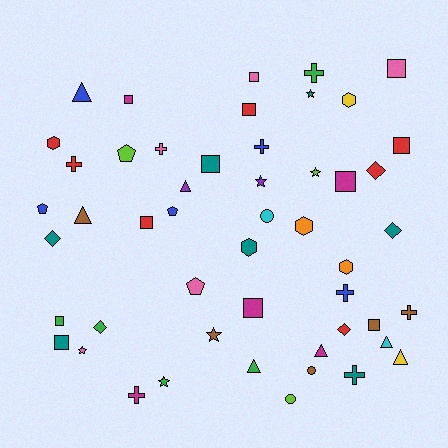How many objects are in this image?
There are 50 objects.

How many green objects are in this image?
There are 5 green objects.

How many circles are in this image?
There are 3 circles.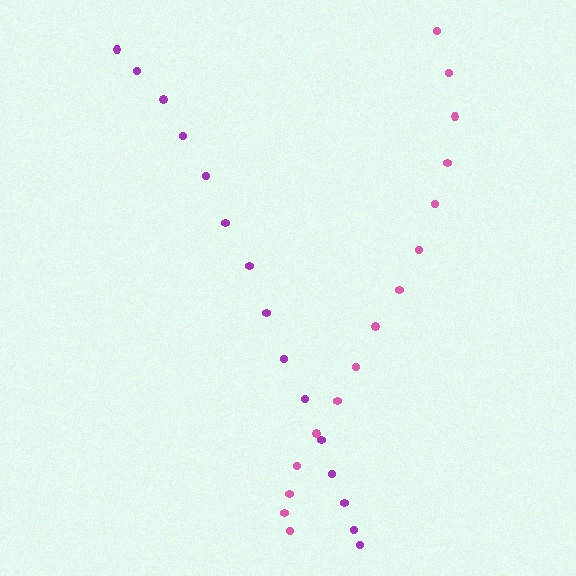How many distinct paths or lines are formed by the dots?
There are 2 distinct paths.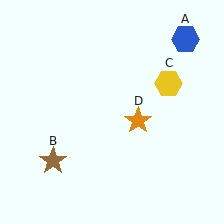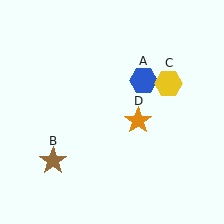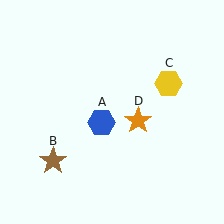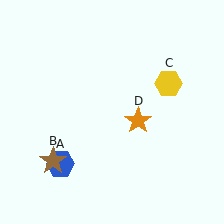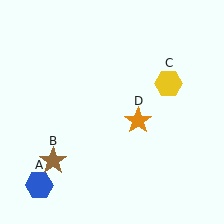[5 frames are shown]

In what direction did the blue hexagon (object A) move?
The blue hexagon (object A) moved down and to the left.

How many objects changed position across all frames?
1 object changed position: blue hexagon (object A).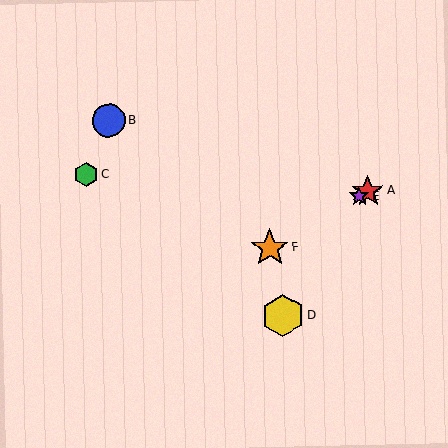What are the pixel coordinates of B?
Object B is at (109, 121).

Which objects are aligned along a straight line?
Objects A, E, F are aligned along a straight line.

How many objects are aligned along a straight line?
3 objects (A, E, F) are aligned along a straight line.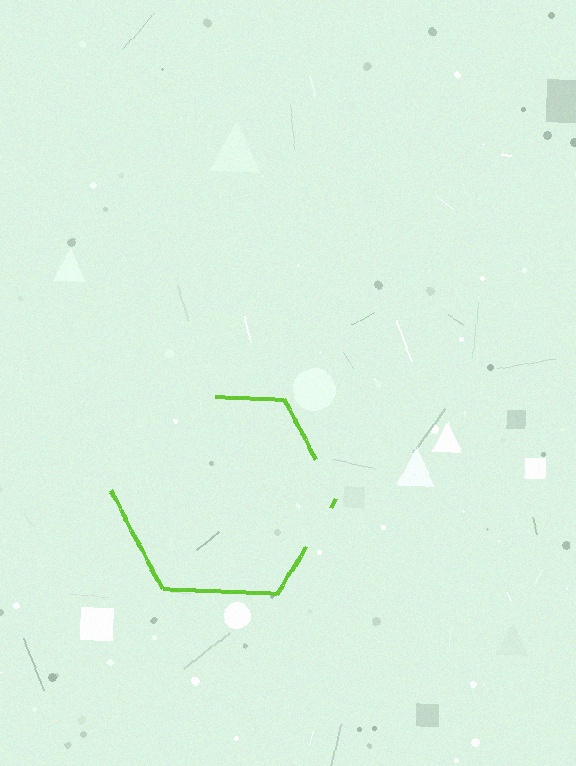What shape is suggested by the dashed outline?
The dashed outline suggests a hexagon.